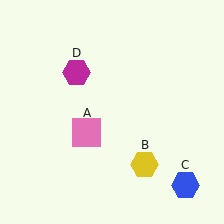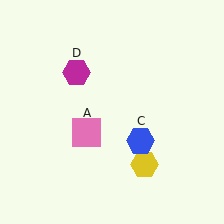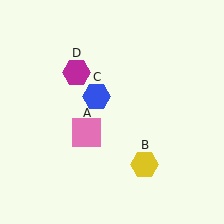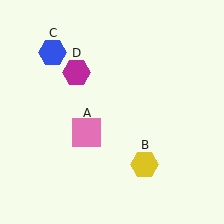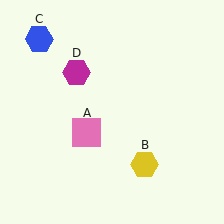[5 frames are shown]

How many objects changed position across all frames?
1 object changed position: blue hexagon (object C).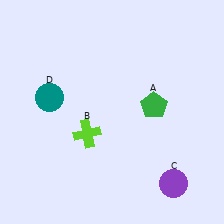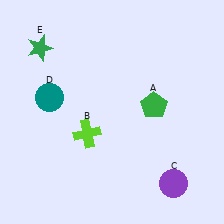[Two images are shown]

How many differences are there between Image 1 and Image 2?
There is 1 difference between the two images.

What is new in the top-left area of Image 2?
A green star (E) was added in the top-left area of Image 2.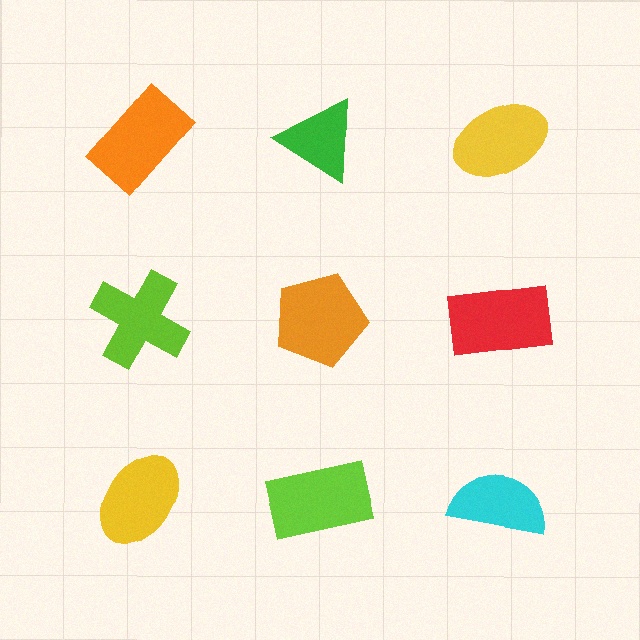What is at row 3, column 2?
A lime rectangle.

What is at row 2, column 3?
A red rectangle.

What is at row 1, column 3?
A yellow ellipse.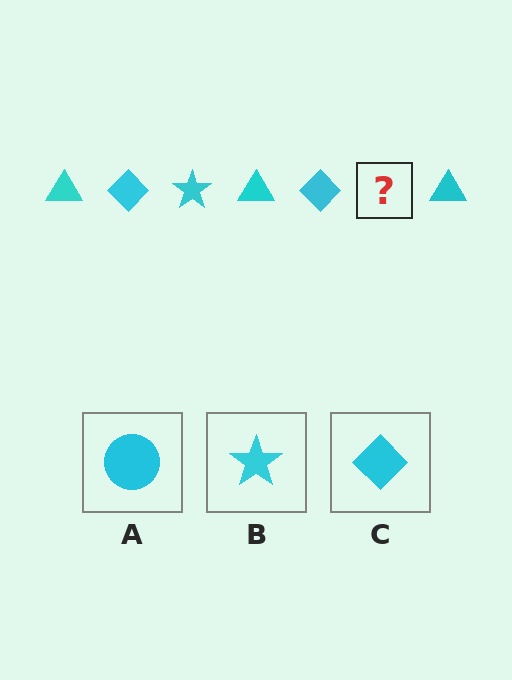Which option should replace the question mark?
Option B.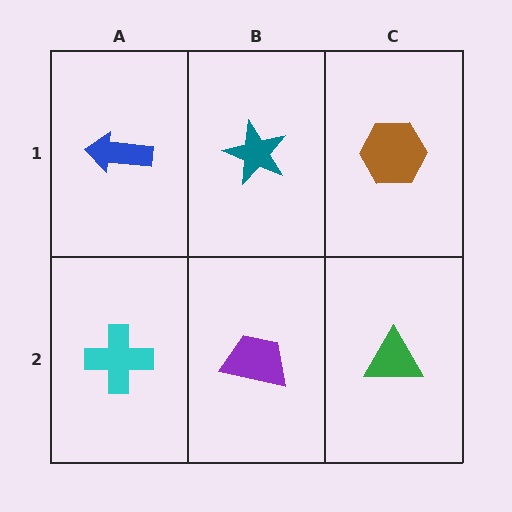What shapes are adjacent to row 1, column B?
A purple trapezoid (row 2, column B), a blue arrow (row 1, column A), a brown hexagon (row 1, column C).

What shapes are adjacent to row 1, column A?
A cyan cross (row 2, column A), a teal star (row 1, column B).